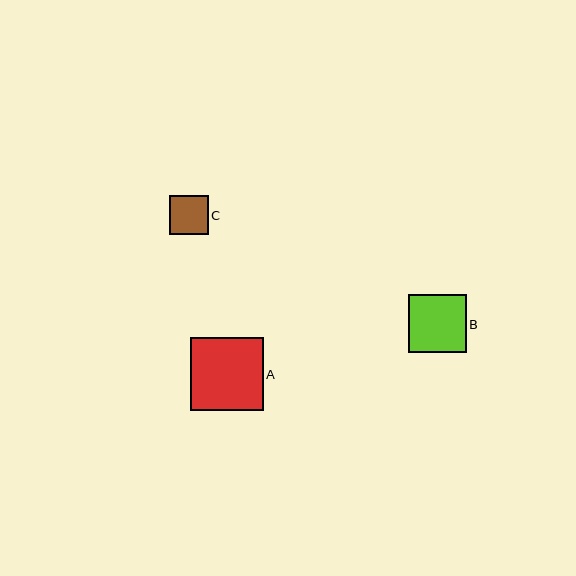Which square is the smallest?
Square C is the smallest with a size of approximately 39 pixels.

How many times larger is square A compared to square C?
Square A is approximately 1.9 times the size of square C.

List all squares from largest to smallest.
From largest to smallest: A, B, C.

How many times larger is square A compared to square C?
Square A is approximately 1.9 times the size of square C.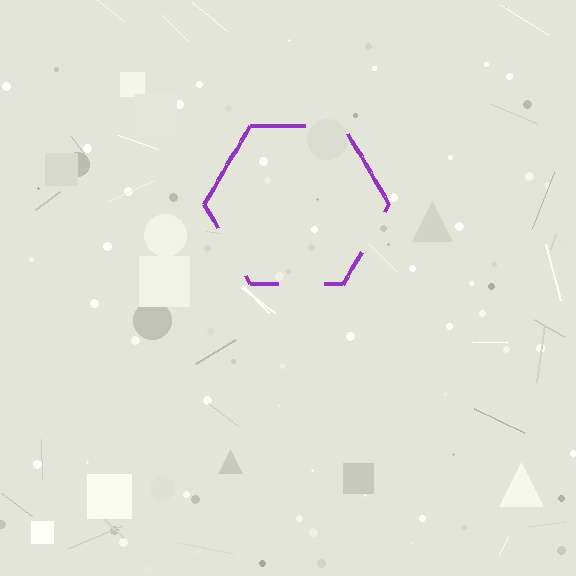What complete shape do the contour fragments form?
The contour fragments form a hexagon.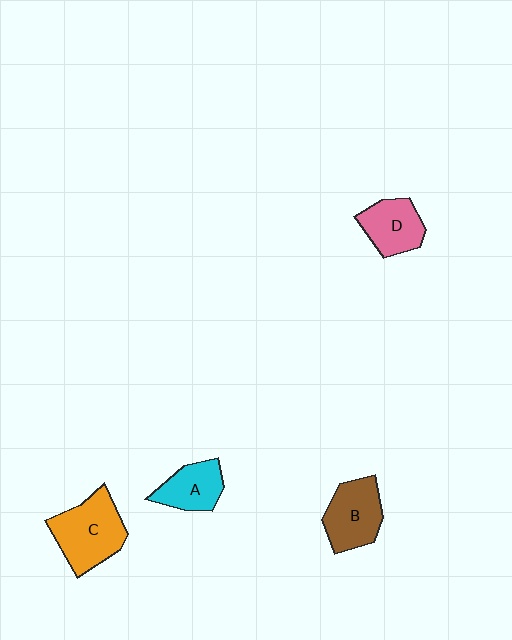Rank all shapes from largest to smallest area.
From largest to smallest: C (orange), B (brown), D (pink), A (cyan).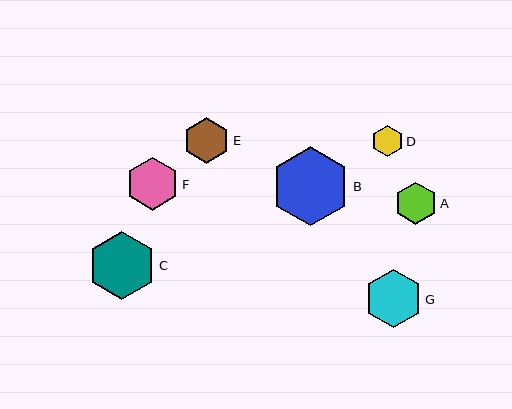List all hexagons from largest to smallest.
From largest to smallest: B, C, G, F, E, A, D.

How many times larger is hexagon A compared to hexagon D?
Hexagon A is approximately 1.3 times the size of hexagon D.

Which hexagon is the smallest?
Hexagon D is the smallest with a size of approximately 31 pixels.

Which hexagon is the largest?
Hexagon B is the largest with a size of approximately 79 pixels.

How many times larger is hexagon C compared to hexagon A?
Hexagon C is approximately 1.6 times the size of hexagon A.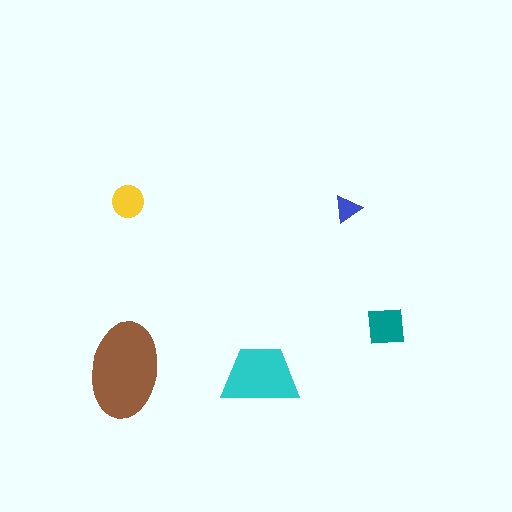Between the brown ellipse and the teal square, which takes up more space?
The brown ellipse.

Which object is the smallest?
The blue triangle.